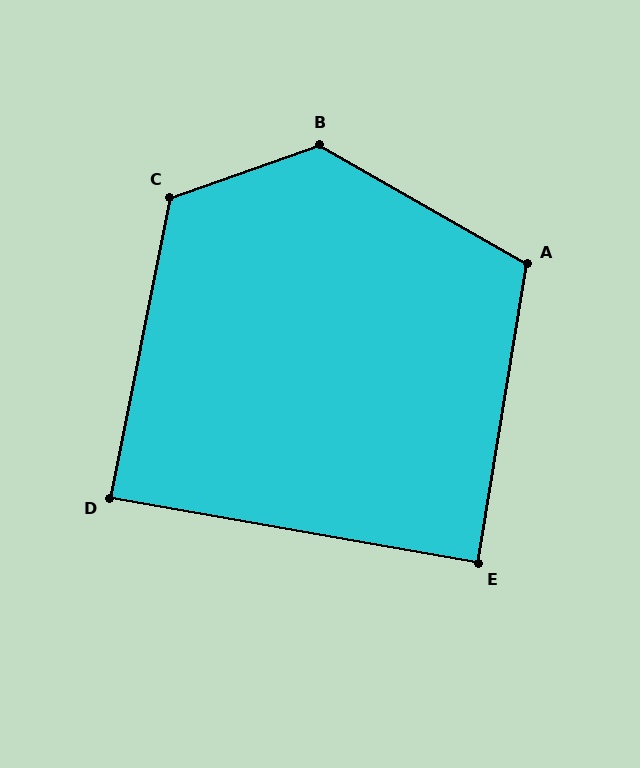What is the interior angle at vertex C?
Approximately 121 degrees (obtuse).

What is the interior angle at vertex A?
Approximately 111 degrees (obtuse).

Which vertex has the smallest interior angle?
D, at approximately 89 degrees.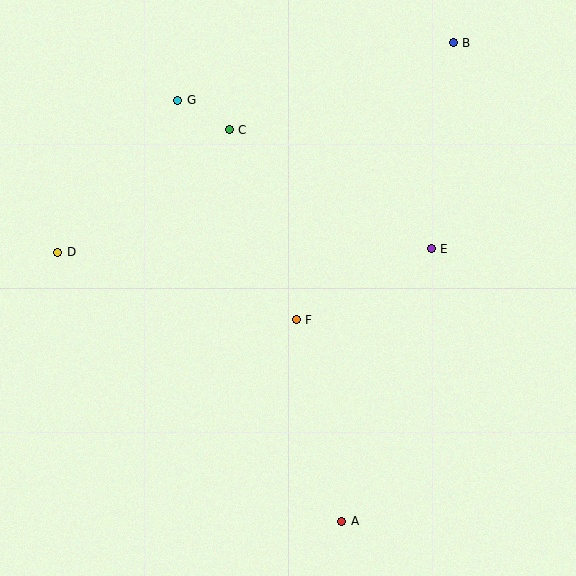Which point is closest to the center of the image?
Point F at (296, 320) is closest to the center.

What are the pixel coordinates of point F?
Point F is at (296, 320).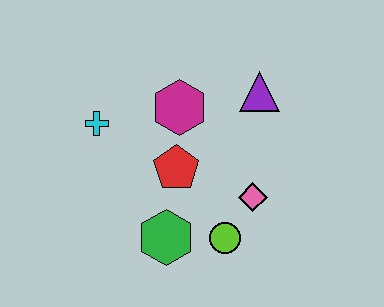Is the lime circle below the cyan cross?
Yes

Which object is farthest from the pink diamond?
The cyan cross is farthest from the pink diamond.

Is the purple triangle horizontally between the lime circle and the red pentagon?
No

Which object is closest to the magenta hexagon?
The red pentagon is closest to the magenta hexagon.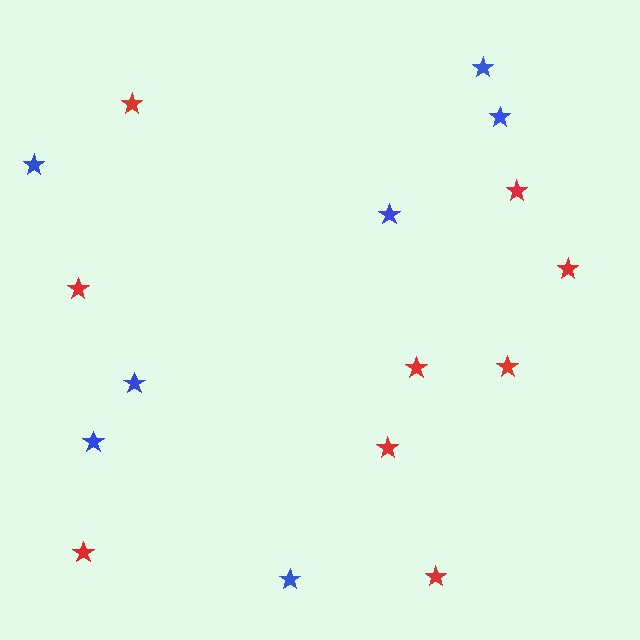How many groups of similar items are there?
There are 2 groups: one group of blue stars (7) and one group of red stars (9).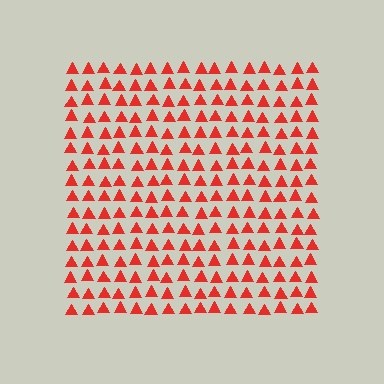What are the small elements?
The small elements are triangles.